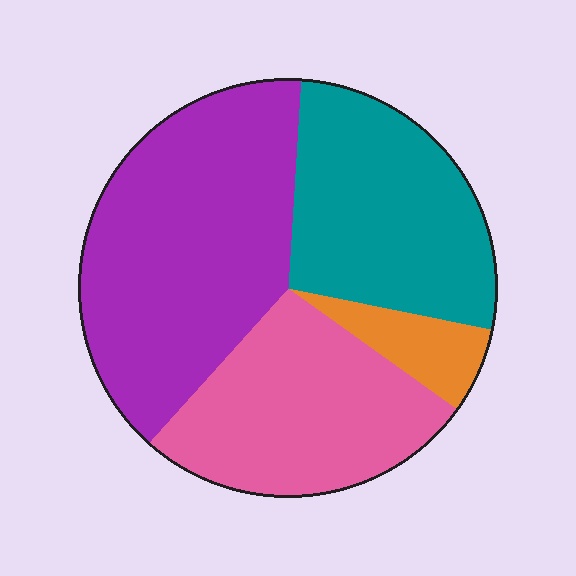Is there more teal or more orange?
Teal.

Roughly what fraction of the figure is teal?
Teal covers 27% of the figure.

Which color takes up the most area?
Purple, at roughly 40%.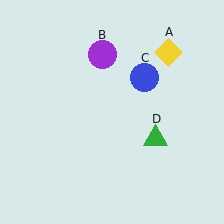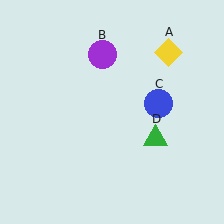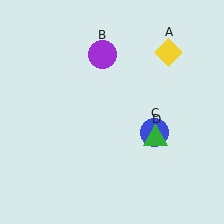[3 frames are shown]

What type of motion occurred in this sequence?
The blue circle (object C) rotated clockwise around the center of the scene.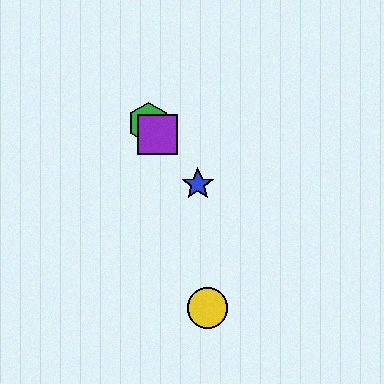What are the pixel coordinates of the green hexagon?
The green hexagon is at (149, 123).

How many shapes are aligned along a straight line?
4 shapes (the red hexagon, the blue star, the green hexagon, the purple square) are aligned along a straight line.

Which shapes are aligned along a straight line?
The red hexagon, the blue star, the green hexagon, the purple square are aligned along a straight line.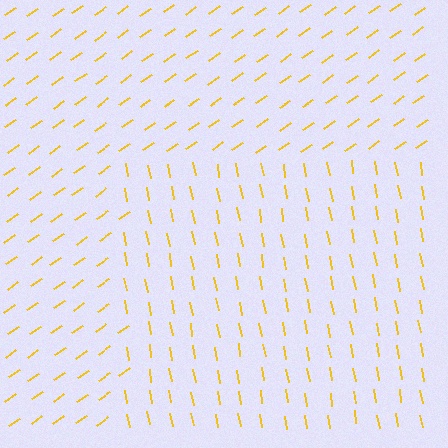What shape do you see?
I see a rectangle.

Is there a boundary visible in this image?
Yes, there is a texture boundary formed by a change in line orientation.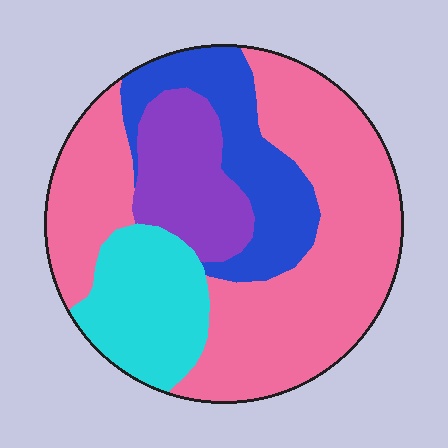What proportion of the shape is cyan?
Cyan takes up less than a quarter of the shape.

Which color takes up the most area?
Pink, at roughly 50%.